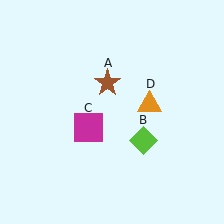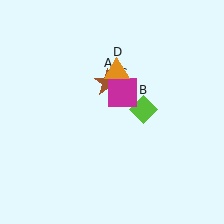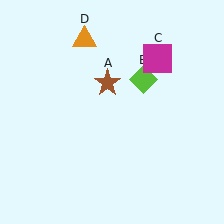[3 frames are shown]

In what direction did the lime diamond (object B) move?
The lime diamond (object B) moved up.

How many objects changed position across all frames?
3 objects changed position: lime diamond (object B), magenta square (object C), orange triangle (object D).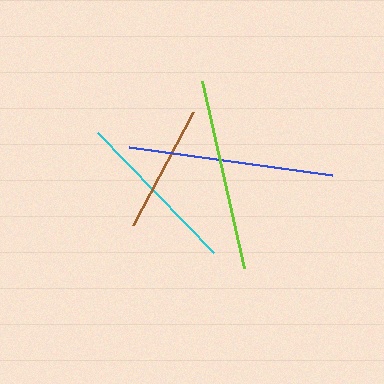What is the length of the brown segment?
The brown segment is approximately 128 pixels long.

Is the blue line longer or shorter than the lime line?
The blue line is longer than the lime line.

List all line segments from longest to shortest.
From longest to shortest: blue, lime, cyan, brown.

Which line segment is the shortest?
The brown line is the shortest at approximately 128 pixels.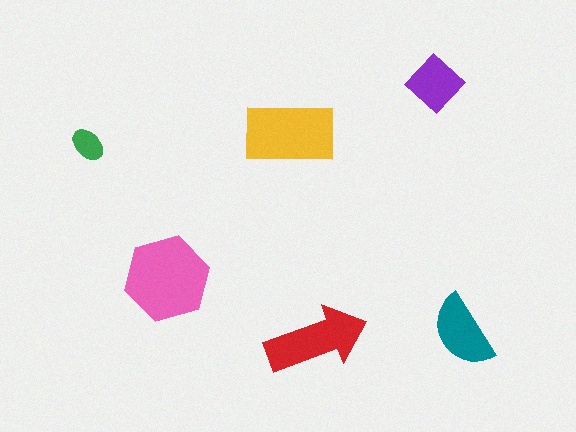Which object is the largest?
The pink hexagon.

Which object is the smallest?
The green ellipse.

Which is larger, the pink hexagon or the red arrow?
The pink hexagon.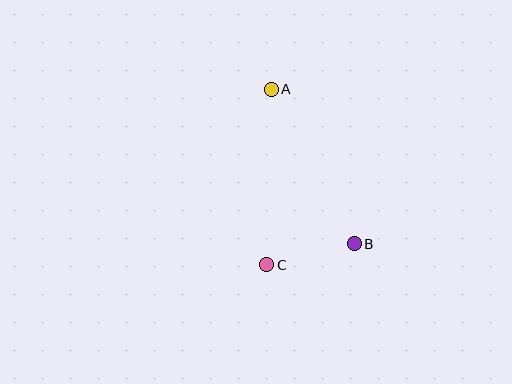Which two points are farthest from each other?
Points A and C are farthest from each other.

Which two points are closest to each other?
Points B and C are closest to each other.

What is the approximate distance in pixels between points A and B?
The distance between A and B is approximately 175 pixels.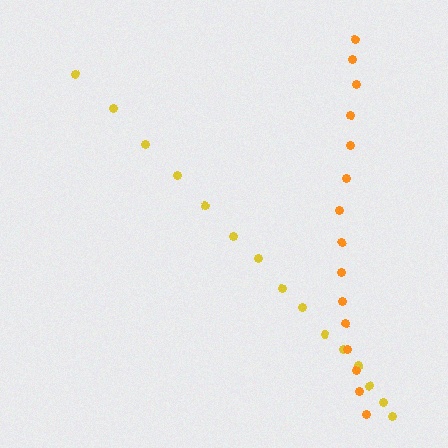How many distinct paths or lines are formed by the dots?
There are 2 distinct paths.